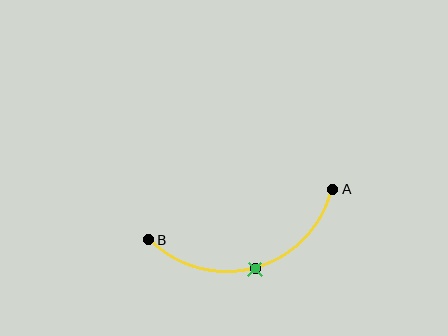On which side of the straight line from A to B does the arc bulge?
The arc bulges below the straight line connecting A and B.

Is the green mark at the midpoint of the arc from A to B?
Yes. The green mark lies on the arc at equal arc-length from both A and B — it is the arc midpoint.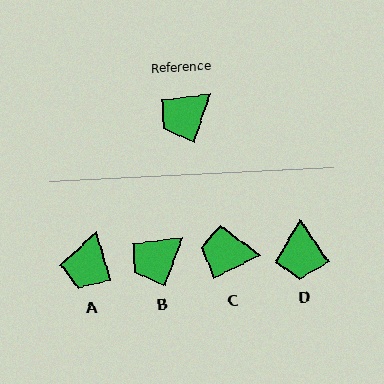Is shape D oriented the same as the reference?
No, it is off by about 54 degrees.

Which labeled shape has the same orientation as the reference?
B.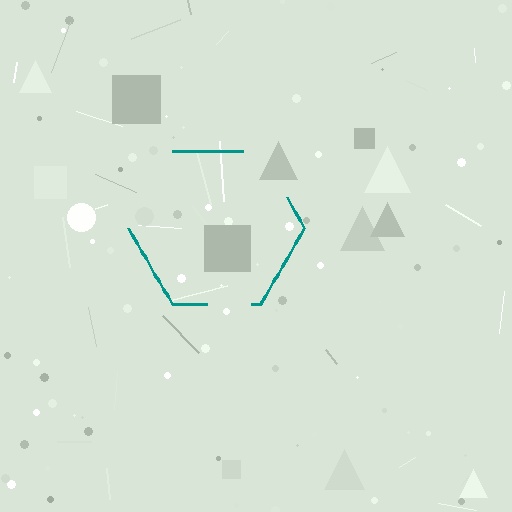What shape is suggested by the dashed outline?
The dashed outline suggests a hexagon.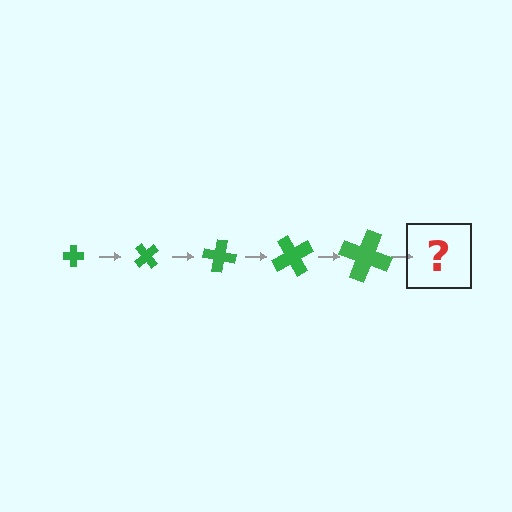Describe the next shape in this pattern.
It should be a cross, larger than the previous one and rotated 250 degrees from the start.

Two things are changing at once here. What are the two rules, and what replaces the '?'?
The two rules are that the cross grows larger each step and it rotates 50 degrees each step. The '?' should be a cross, larger than the previous one and rotated 250 degrees from the start.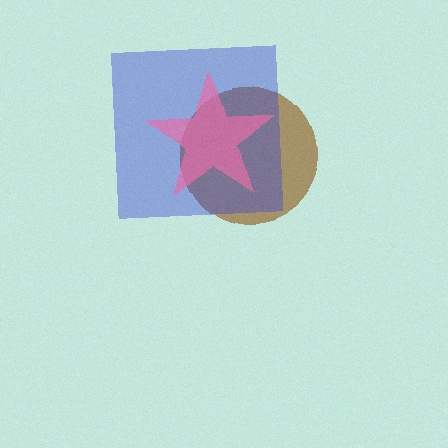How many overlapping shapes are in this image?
There are 3 overlapping shapes in the image.